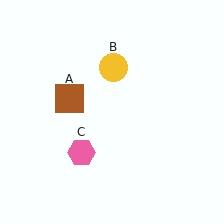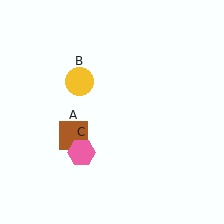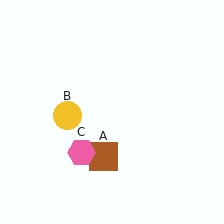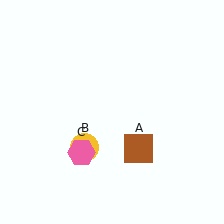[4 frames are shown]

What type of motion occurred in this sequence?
The brown square (object A), yellow circle (object B) rotated counterclockwise around the center of the scene.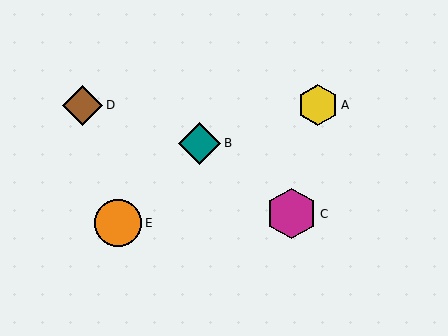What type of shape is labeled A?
Shape A is a yellow hexagon.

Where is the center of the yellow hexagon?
The center of the yellow hexagon is at (318, 105).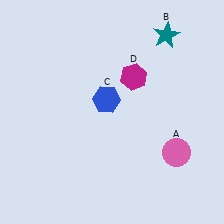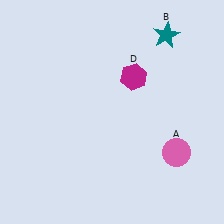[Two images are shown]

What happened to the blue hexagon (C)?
The blue hexagon (C) was removed in Image 2. It was in the top-left area of Image 1.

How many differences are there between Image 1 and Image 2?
There is 1 difference between the two images.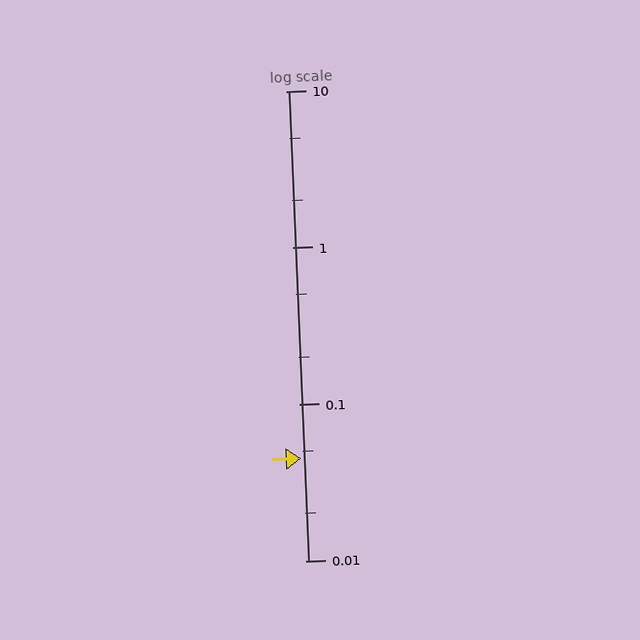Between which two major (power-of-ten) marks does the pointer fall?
The pointer is between 0.01 and 0.1.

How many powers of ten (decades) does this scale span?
The scale spans 3 decades, from 0.01 to 10.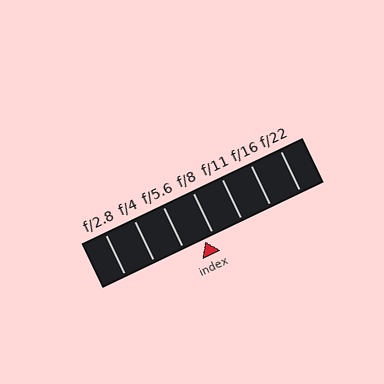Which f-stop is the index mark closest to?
The index mark is closest to f/8.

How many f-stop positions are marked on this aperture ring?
There are 7 f-stop positions marked.